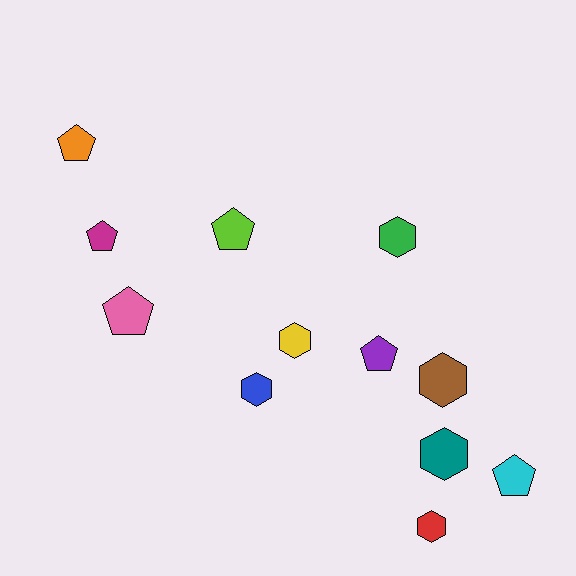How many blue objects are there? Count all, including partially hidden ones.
There is 1 blue object.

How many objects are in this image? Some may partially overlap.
There are 12 objects.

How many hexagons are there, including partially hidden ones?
There are 6 hexagons.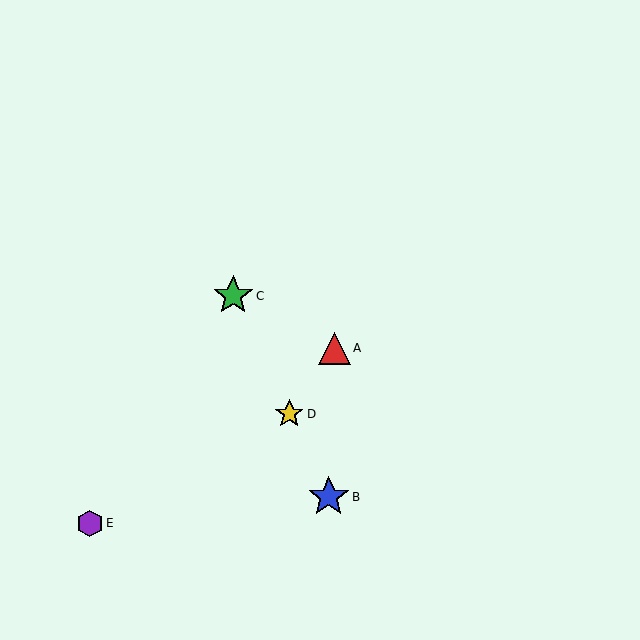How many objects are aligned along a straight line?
3 objects (B, C, D) are aligned along a straight line.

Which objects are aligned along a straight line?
Objects B, C, D are aligned along a straight line.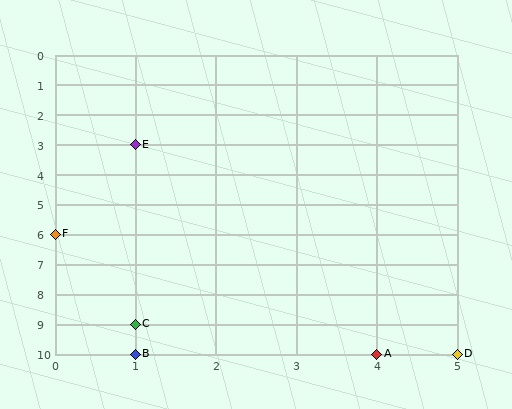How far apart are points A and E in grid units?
Points A and E are 3 columns and 7 rows apart (about 7.6 grid units diagonally).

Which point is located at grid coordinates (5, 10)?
Point D is at (5, 10).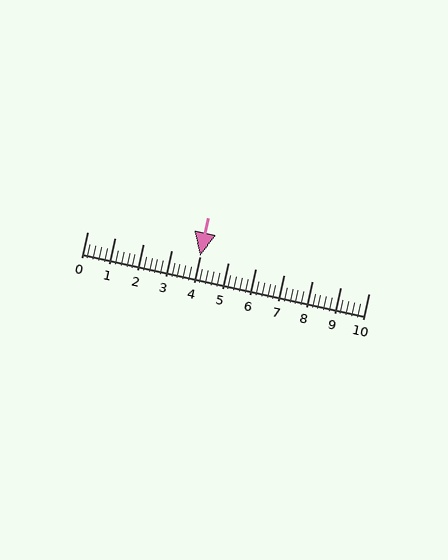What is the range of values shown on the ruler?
The ruler shows values from 0 to 10.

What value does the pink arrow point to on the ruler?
The pink arrow points to approximately 4.0.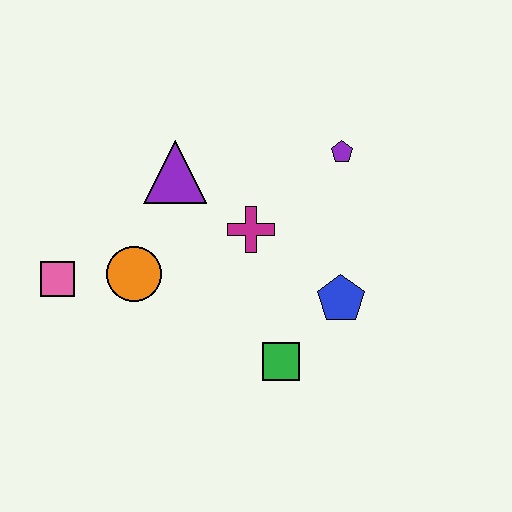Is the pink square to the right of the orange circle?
No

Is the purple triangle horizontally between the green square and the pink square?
Yes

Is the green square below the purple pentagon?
Yes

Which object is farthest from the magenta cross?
The pink square is farthest from the magenta cross.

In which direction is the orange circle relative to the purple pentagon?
The orange circle is to the left of the purple pentagon.